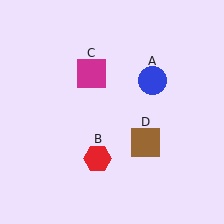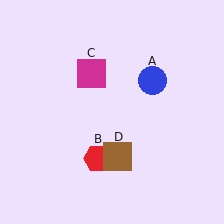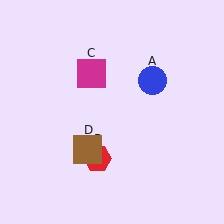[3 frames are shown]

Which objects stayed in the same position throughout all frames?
Blue circle (object A) and red hexagon (object B) and magenta square (object C) remained stationary.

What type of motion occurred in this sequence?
The brown square (object D) rotated clockwise around the center of the scene.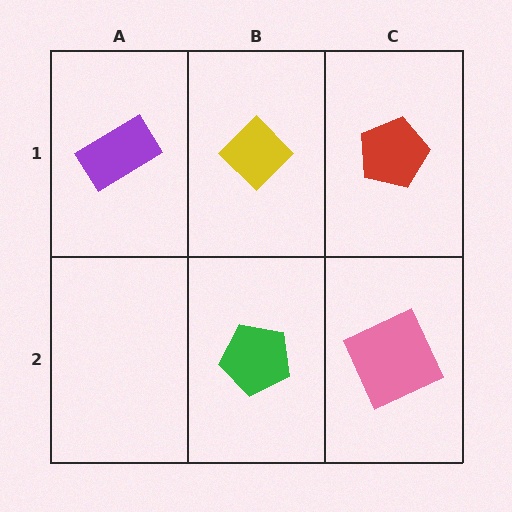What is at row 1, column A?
A purple rectangle.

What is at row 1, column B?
A yellow diamond.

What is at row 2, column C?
A pink square.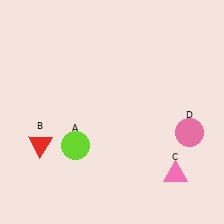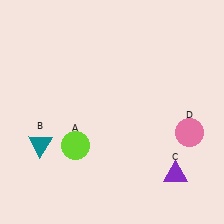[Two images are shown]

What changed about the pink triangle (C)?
In Image 1, C is pink. In Image 2, it changed to purple.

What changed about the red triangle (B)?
In Image 1, B is red. In Image 2, it changed to teal.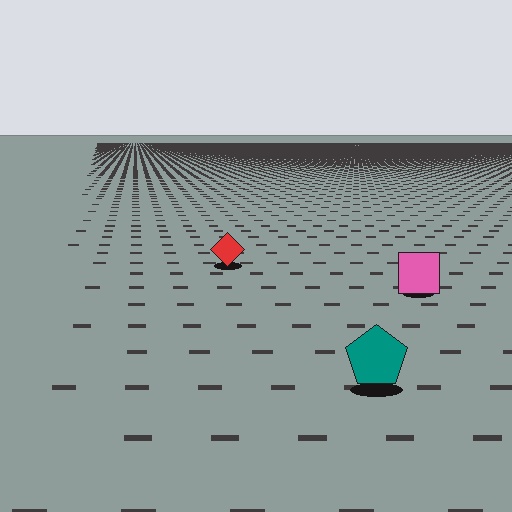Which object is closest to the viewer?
The teal pentagon is closest. The texture marks near it are larger and more spread out.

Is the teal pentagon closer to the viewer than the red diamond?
Yes. The teal pentagon is closer — you can tell from the texture gradient: the ground texture is coarser near it.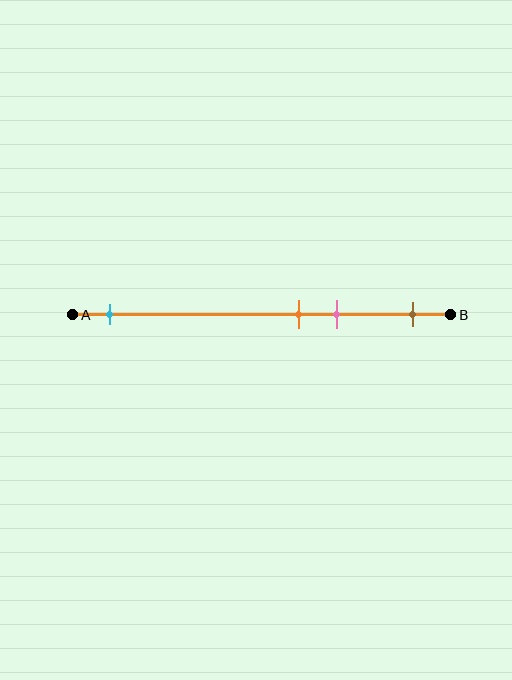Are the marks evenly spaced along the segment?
No, the marks are not evenly spaced.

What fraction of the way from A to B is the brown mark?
The brown mark is approximately 90% (0.9) of the way from A to B.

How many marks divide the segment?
There are 4 marks dividing the segment.